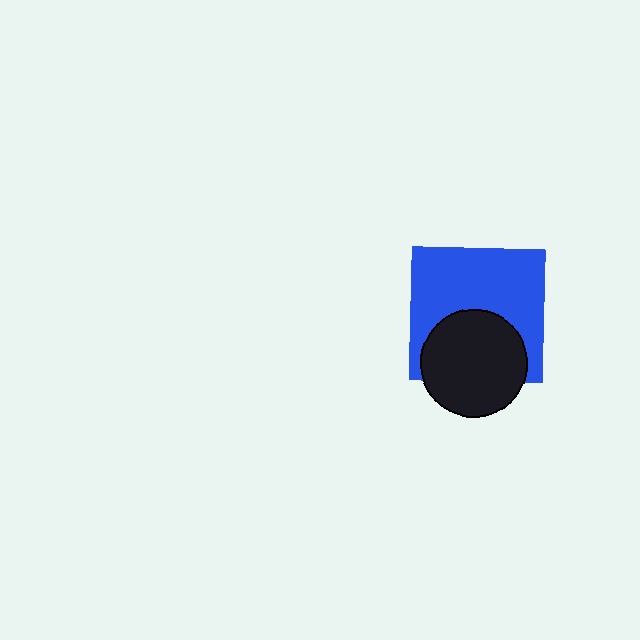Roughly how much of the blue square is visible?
About half of it is visible (roughly 64%).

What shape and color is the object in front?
The object in front is a black circle.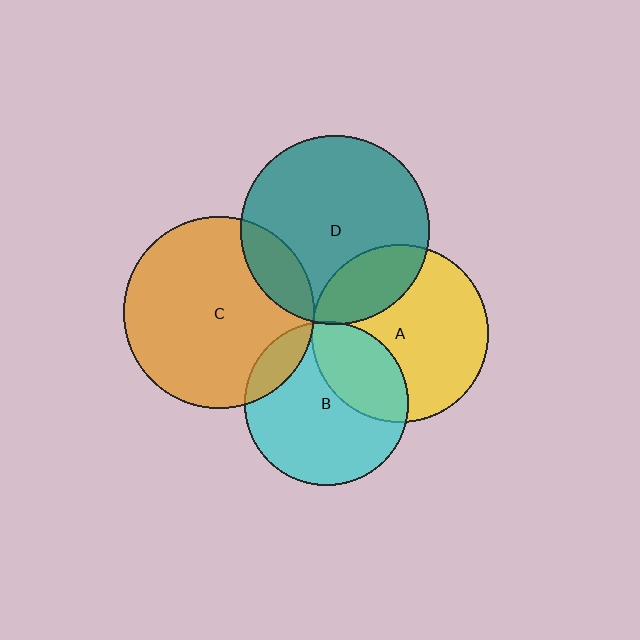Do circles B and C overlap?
Yes.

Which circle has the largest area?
Circle C (orange).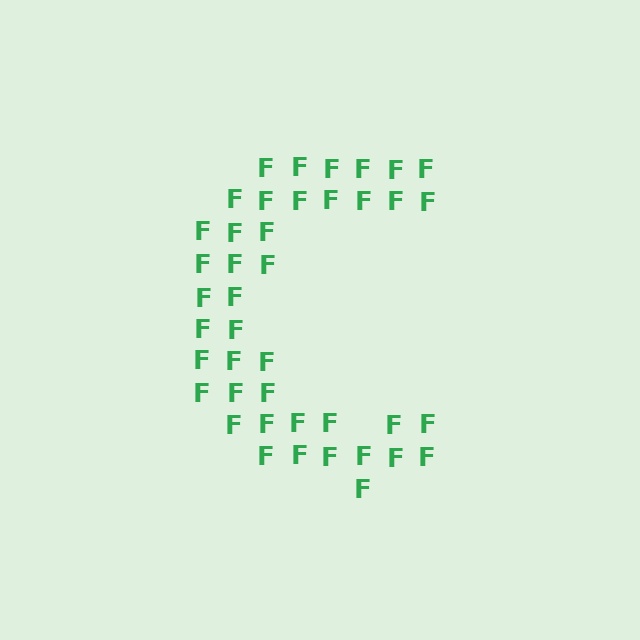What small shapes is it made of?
It is made of small letter F's.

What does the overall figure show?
The overall figure shows the letter C.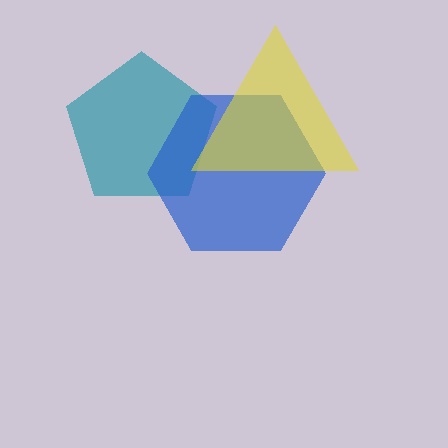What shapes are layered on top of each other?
The layered shapes are: a teal pentagon, a blue hexagon, a yellow triangle.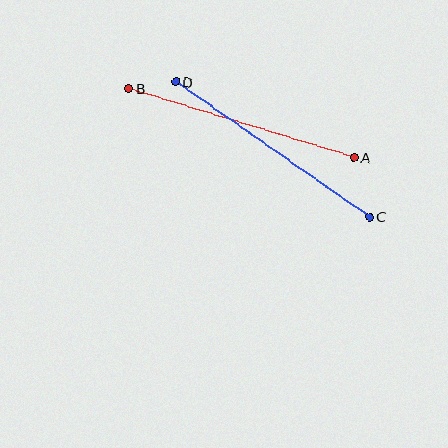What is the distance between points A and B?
The distance is approximately 235 pixels.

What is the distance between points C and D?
The distance is approximately 236 pixels.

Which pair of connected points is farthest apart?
Points C and D are farthest apart.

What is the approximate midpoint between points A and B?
The midpoint is at approximately (241, 123) pixels.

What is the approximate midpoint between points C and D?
The midpoint is at approximately (273, 149) pixels.